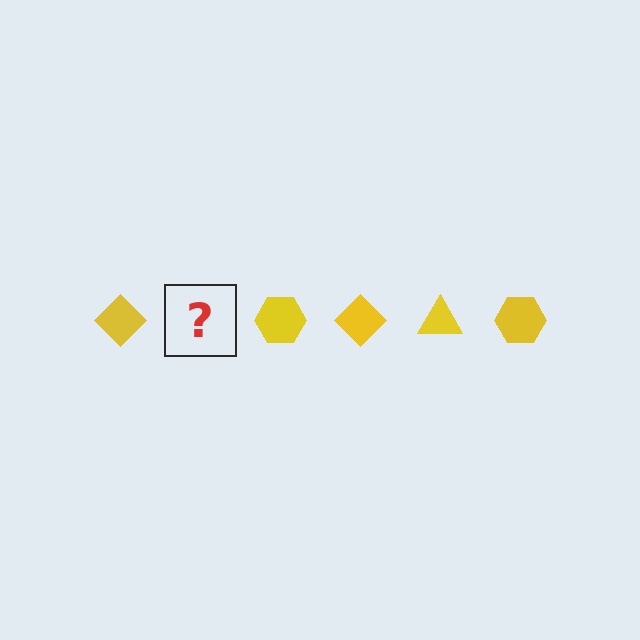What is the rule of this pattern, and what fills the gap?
The rule is that the pattern cycles through diamond, triangle, hexagon shapes in yellow. The gap should be filled with a yellow triangle.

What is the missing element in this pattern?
The missing element is a yellow triangle.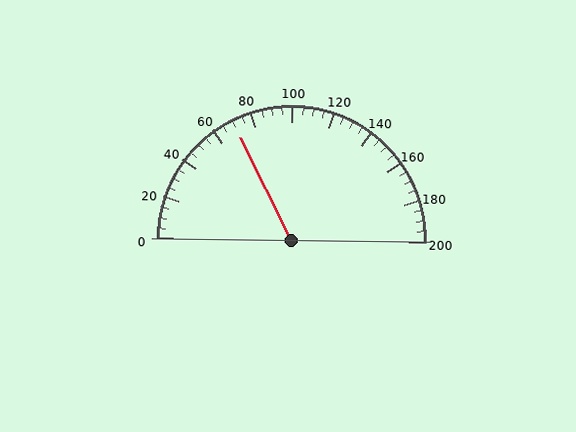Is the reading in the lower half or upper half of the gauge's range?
The reading is in the lower half of the range (0 to 200).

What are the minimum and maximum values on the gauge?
The gauge ranges from 0 to 200.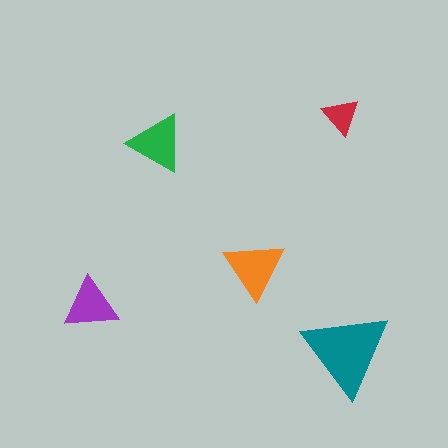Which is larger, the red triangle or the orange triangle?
The orange one.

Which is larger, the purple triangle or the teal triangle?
The teal one.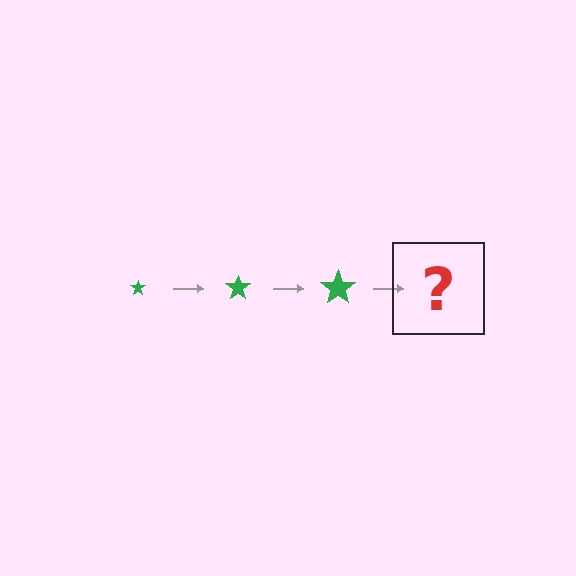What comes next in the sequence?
The next element should be a green star, larger than the previous one.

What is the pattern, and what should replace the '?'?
The pattern is that the star gets progressively larger each step. The '?' should be a green star, larger than the previous one.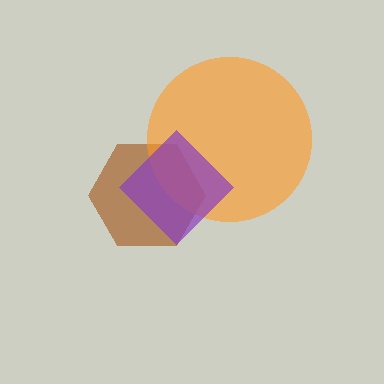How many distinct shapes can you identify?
There are 3 distinct shapes: a brown hexagon, an orange circle, a purple diamond.